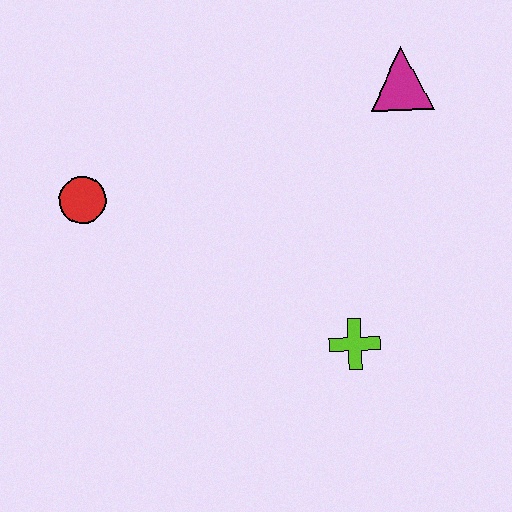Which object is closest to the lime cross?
The magenta triangle is closest to the lime cross.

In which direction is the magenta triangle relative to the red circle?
The magenta triangle is to the right of the red circle.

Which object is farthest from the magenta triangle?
The red circle is farthest from the magenta triangle.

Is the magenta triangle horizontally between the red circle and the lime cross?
No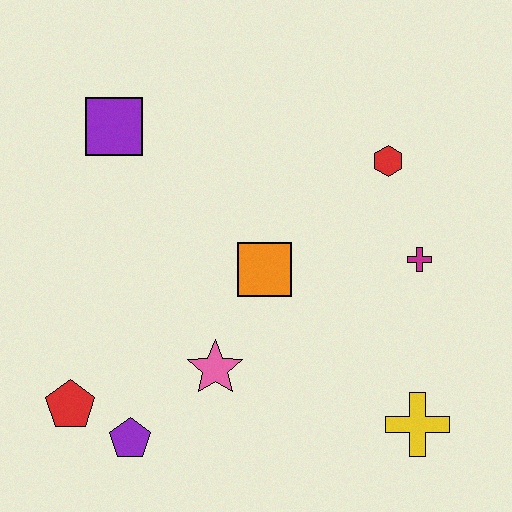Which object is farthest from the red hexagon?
The red pentagon is farthest from the red hexagon.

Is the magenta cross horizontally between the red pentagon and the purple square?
No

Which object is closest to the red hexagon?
The magenta cross is closest to the red hexagon.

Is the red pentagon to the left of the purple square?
Yes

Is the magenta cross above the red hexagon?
No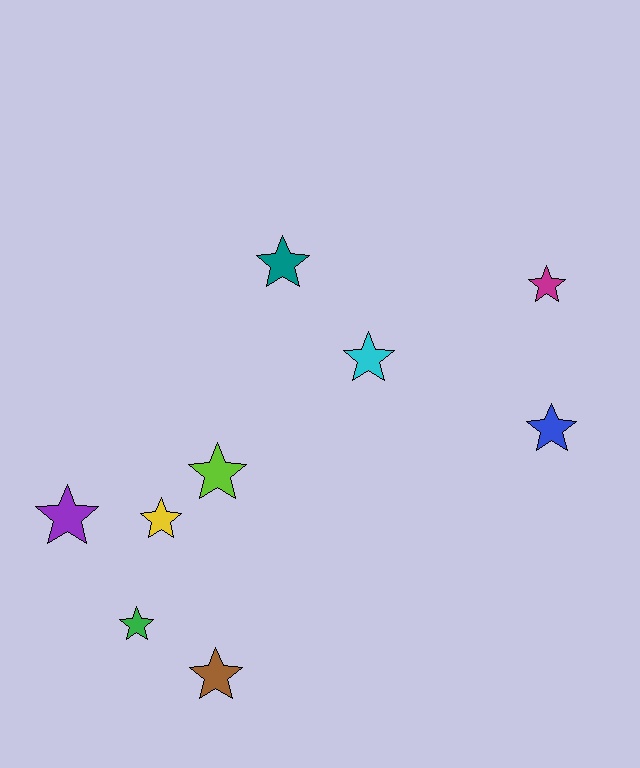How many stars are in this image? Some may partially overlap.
There are 9 stars.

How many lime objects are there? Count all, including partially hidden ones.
There is 1 lime object.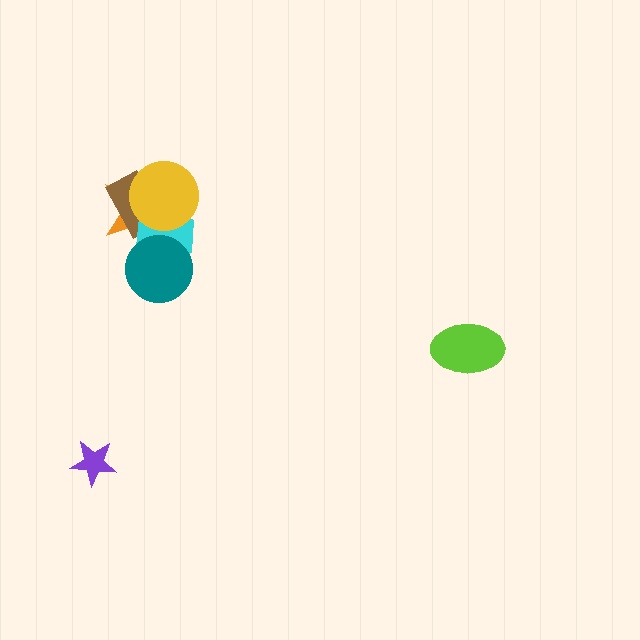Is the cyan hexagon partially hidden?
Yes, it is partially covered by another shape.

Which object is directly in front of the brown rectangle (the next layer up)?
The cyan hexagon is directly in front of the brown rectangle.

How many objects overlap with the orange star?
4 objects overlap with the orange star.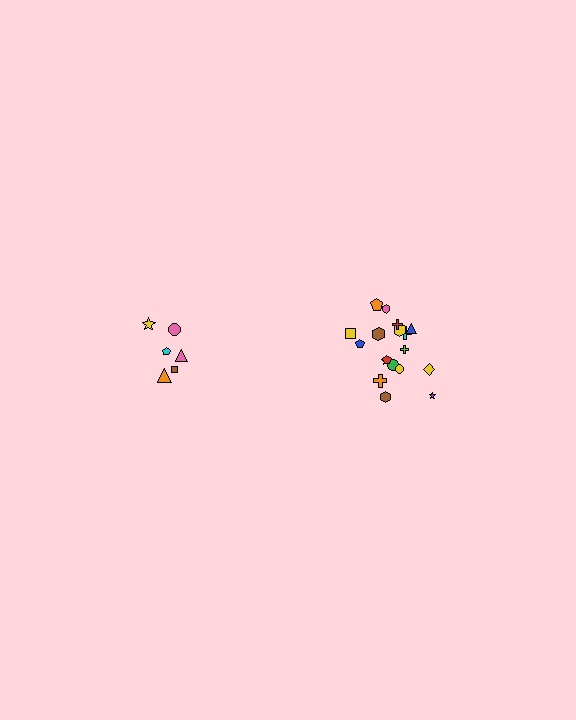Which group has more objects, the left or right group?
The right group.